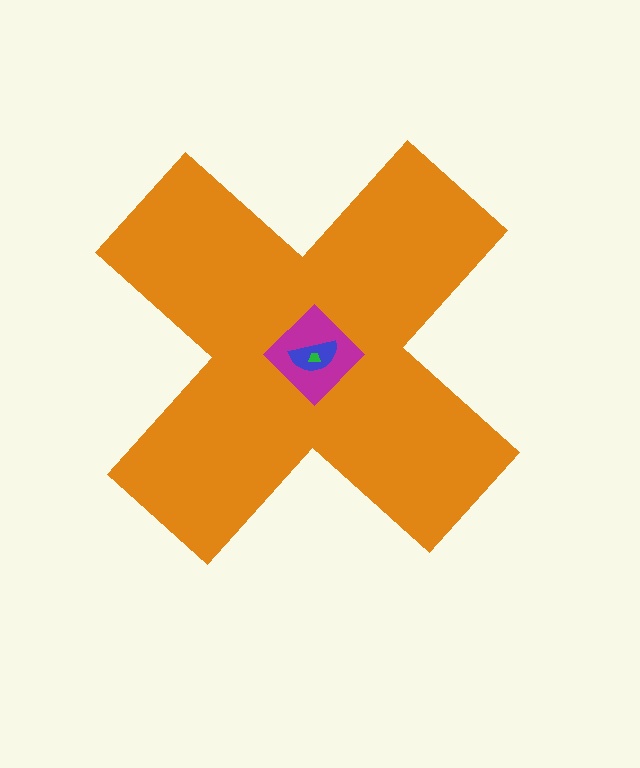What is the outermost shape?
The orange cross.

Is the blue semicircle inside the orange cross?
Yes.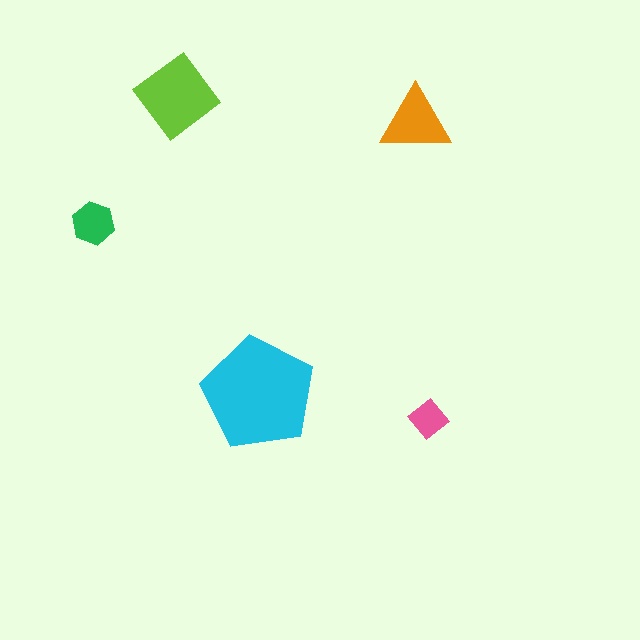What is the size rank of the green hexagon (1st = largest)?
4th.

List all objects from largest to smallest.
The cyan pentagon, the lime diamond, the orange triangle, the green hexagon, the pink diamond.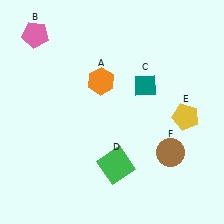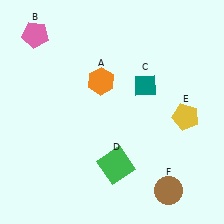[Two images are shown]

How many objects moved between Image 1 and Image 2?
1 object moved between the two images.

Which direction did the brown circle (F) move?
The brown circle (F) moved down.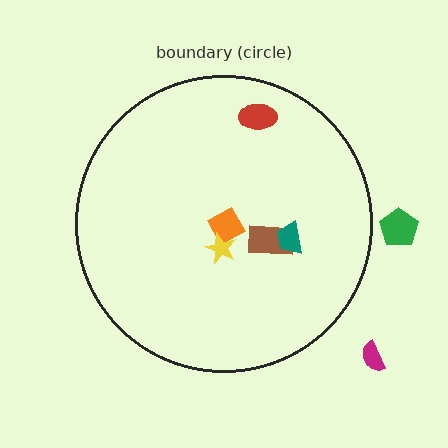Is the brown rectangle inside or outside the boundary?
Inside.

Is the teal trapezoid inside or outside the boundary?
Inside.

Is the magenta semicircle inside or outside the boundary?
Outside.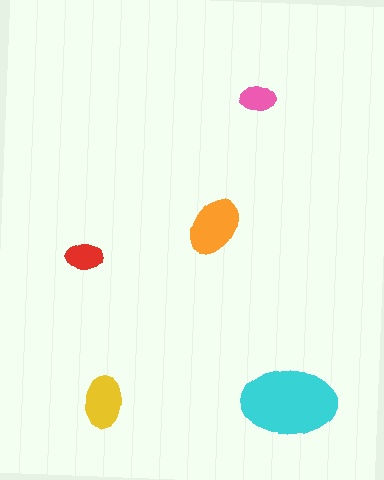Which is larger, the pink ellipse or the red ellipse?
The red one.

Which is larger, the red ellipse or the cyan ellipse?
The cyan one.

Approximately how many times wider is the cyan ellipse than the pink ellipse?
About 2.5 times wider.